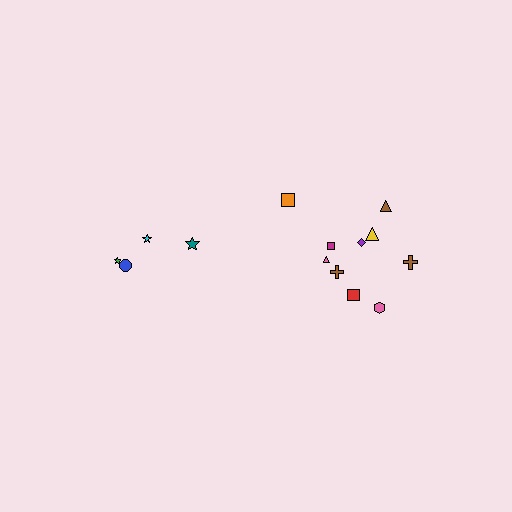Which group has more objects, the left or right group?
The right group.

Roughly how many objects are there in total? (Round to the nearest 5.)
Roughly 15 objects in total.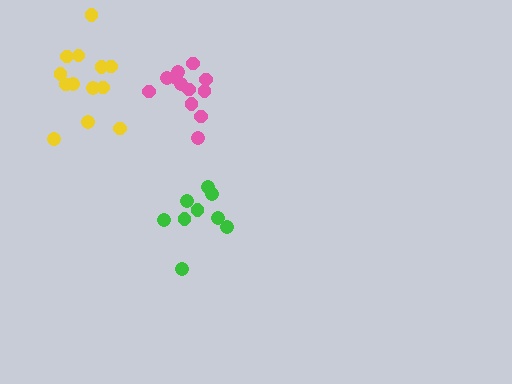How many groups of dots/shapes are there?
There are 3 groups.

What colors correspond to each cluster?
The clusters are colored: pink, green, yellow.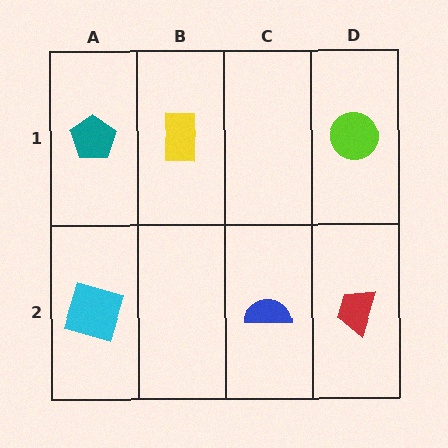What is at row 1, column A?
A teal pentagon.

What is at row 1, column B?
A yellow rectangle.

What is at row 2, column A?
A cyan square.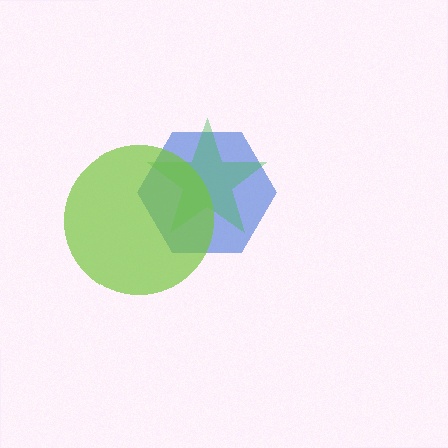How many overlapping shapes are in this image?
There are 3 overlapping shapes in the image.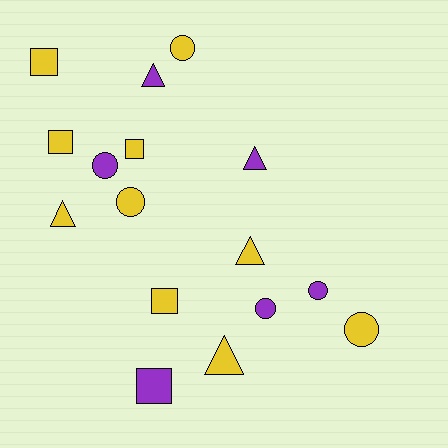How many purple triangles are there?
There are 2 purple triangles.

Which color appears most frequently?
Yellow, with 10 objects.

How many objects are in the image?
There are 16 objects.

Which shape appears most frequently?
Circle, with 6 objects.